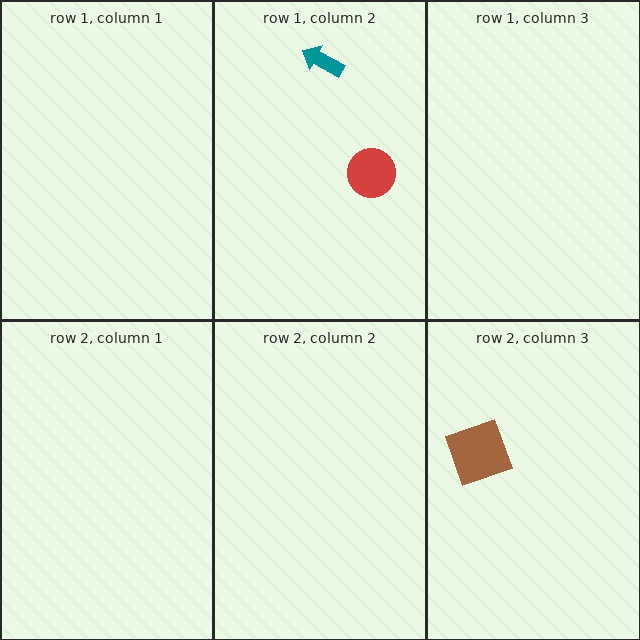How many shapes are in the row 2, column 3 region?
1.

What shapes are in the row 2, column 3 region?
The brown diamond.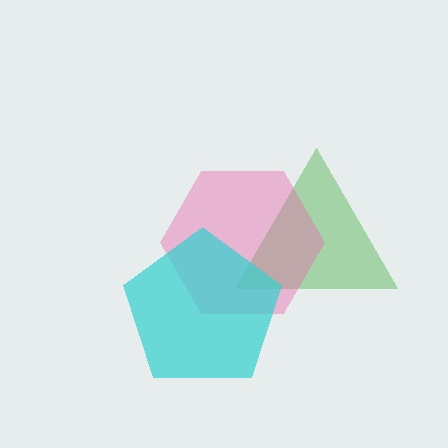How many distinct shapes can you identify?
There are 3 distinct shapes: a green triangle, a pink hexagon, a cyan pentagon.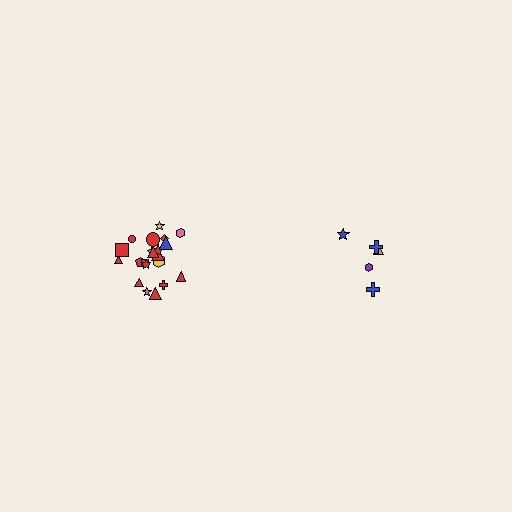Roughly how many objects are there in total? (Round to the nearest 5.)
Roughly 25 objects in total.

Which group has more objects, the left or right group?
The left group.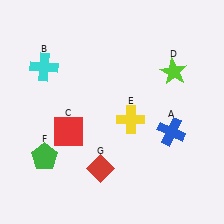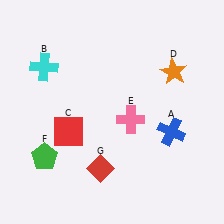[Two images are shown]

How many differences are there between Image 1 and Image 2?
There are 2 differences between the two images.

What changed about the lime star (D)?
In Image 1, D is lime. In Image 2, it changed to orange.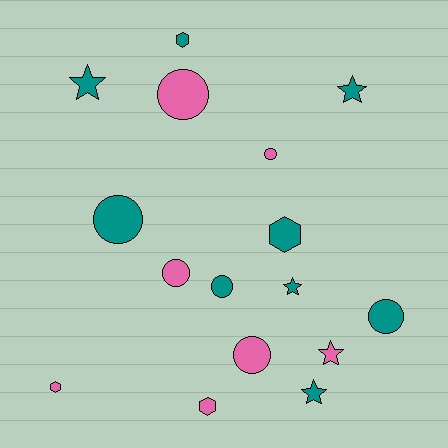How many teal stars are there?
There are 4 teal stars.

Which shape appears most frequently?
Circle, with 7 objects.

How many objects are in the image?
There are 16 objects.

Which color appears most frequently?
Teal, with 9 objects.